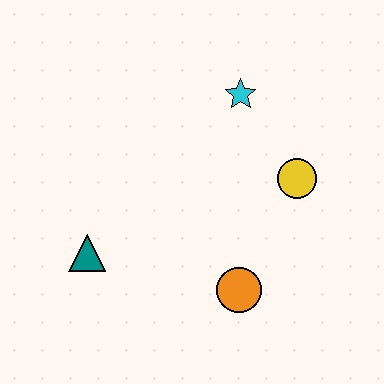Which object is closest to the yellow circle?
The cyan star is closest to the yellow circle.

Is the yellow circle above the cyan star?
No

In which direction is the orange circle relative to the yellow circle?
The orange circle is below the yellow circle.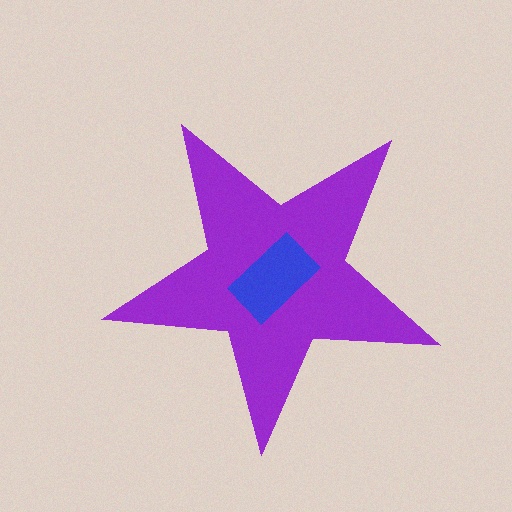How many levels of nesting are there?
2.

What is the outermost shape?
The purple star.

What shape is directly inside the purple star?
The blue rectangle.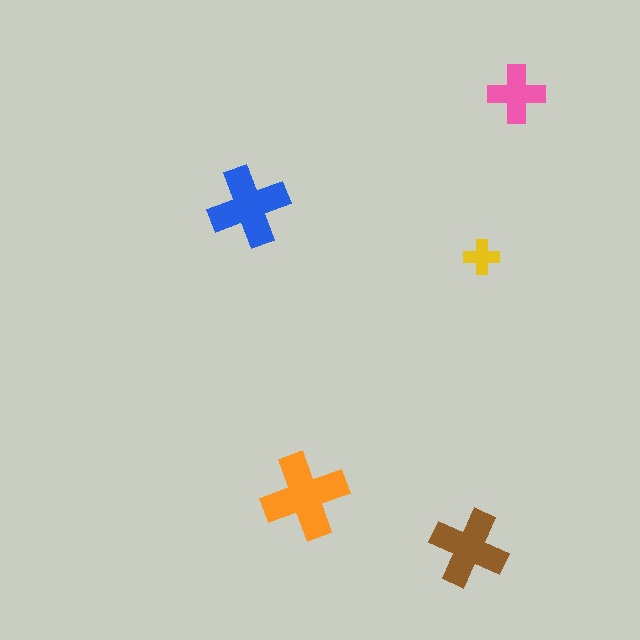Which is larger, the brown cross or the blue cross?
The blue one.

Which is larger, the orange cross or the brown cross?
The orange one.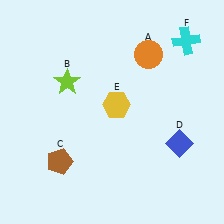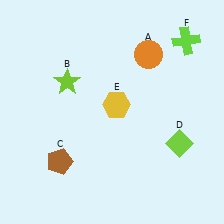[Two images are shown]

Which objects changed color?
D changed from blue to lime. F changed from cyan to lime.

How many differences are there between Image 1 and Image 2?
There are 2 differences between the two images.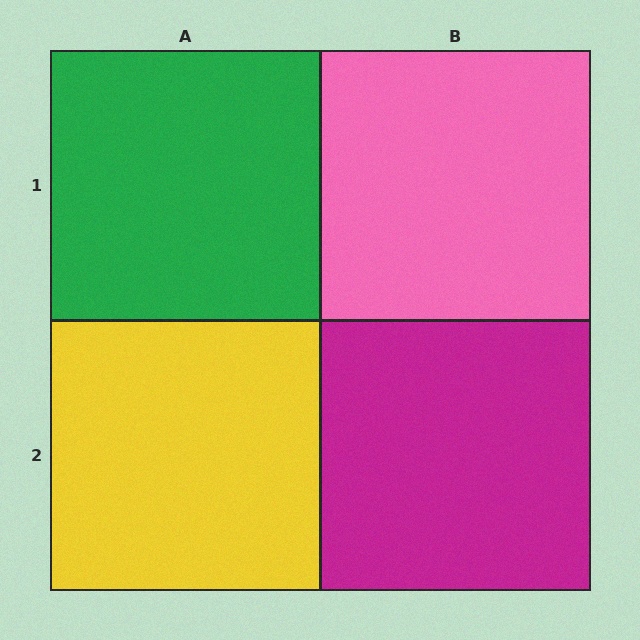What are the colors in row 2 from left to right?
Yellow, magenta.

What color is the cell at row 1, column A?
Green.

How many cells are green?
1 cell is green.